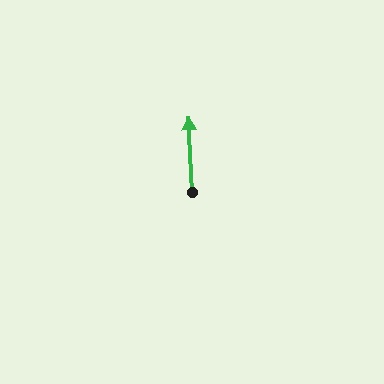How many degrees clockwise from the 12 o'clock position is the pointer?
Approximately 358 degrees.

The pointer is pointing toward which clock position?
Roughly 12 o'clock.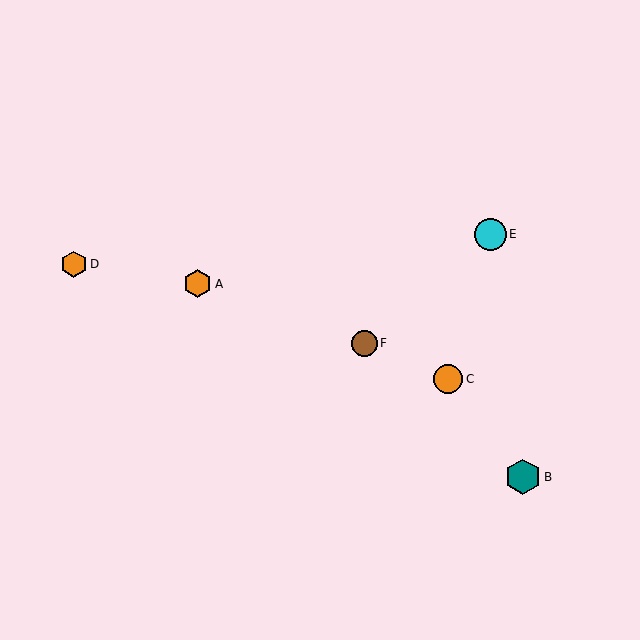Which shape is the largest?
The teal hexagon (labeled B) is the largest.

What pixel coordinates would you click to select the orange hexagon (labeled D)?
Click at (74, 264) to select the orange hexagon D.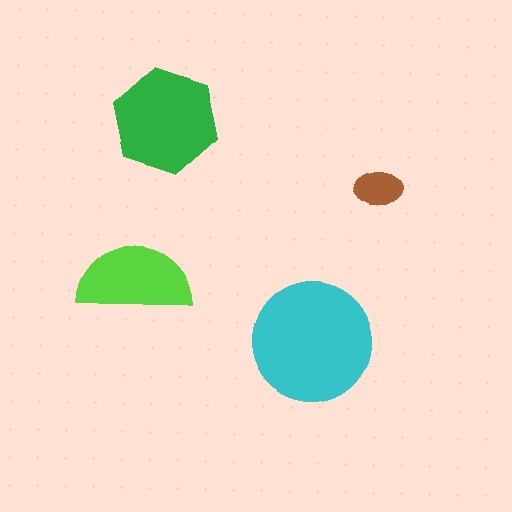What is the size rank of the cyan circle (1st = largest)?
1st.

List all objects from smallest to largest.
The brown ellipse, the lime semicircle, the green hexagon, the cyan circle.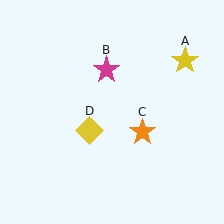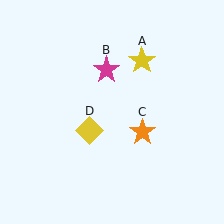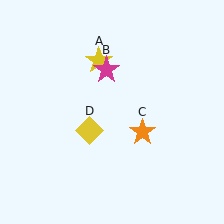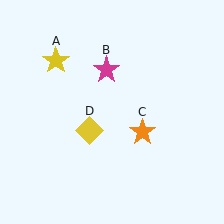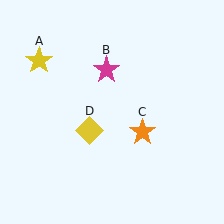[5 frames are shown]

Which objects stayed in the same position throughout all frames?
Magenta star (object B) and orange star (object C) and yellow diamond (object D) remained stationary.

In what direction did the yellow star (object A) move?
The yellow star (object A) moved left.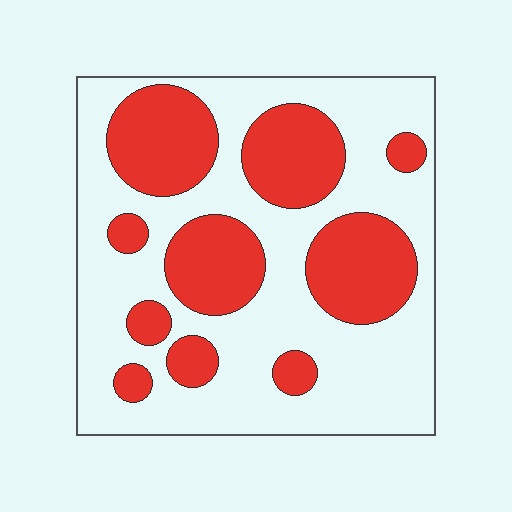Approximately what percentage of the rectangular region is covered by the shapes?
Approximately 35%.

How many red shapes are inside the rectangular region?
10.